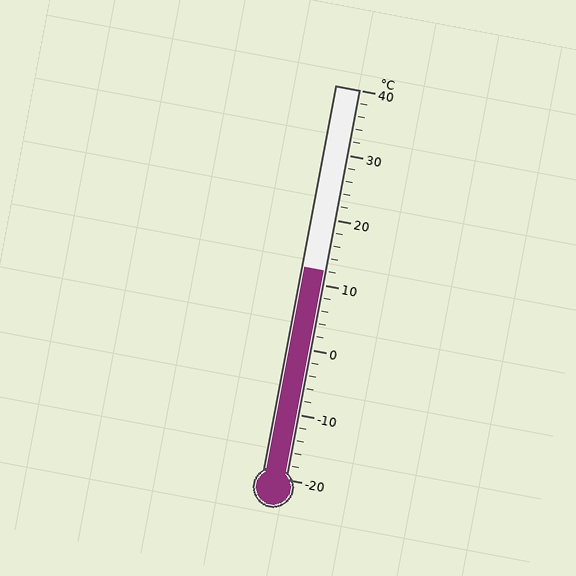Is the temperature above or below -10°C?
The temperature is above -10°C.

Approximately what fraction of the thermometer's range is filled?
The thermometer is filled to approximately 55% of its range.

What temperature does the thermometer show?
The thermometer shows approximately 12°C.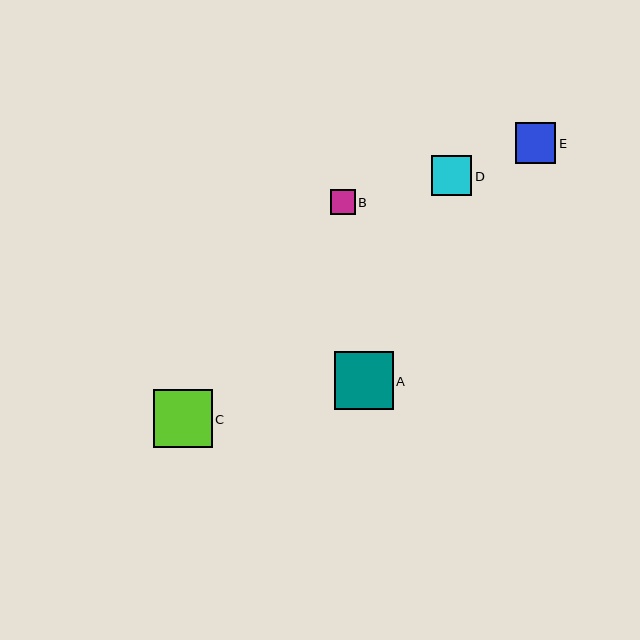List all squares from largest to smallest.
From largest to smallest: A, C, E, D, B.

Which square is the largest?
Square A is the largest with a size of approximately 58 pixels.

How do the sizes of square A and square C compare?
Square A and square C are approximately the same size.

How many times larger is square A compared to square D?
Square A is approximately 1.4 times the size of square D.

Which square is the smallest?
Square B is the smallest with a size of approximately 25 pixels.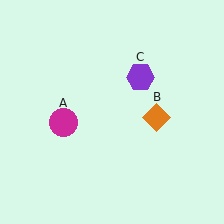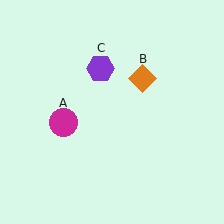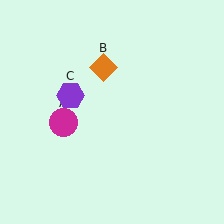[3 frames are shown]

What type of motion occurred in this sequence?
The orange diamond (object B), purple hexagon (object C) rotated counterclockwise around the center of the scene.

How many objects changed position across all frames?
2 objects changed position: orange diamond (object B), purple hexagon (object C).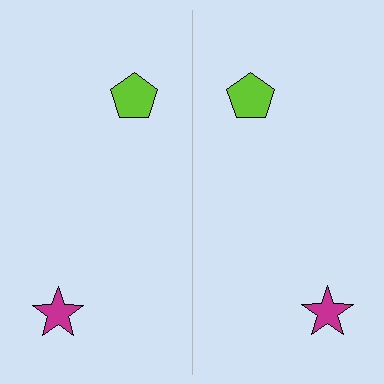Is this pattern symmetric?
Yes, this pattern has bilateral (reflection) symmetry.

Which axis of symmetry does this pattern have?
The pattern has a vertical axis of symmetry running through the center of the image.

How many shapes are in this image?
There are 4 shapes in this image.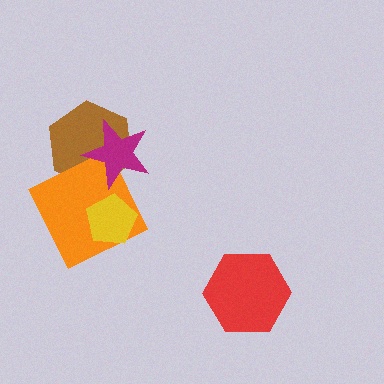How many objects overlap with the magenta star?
2 objects overlap with the magenta star.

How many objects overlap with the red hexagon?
0 objects overlap with the red hexagon.